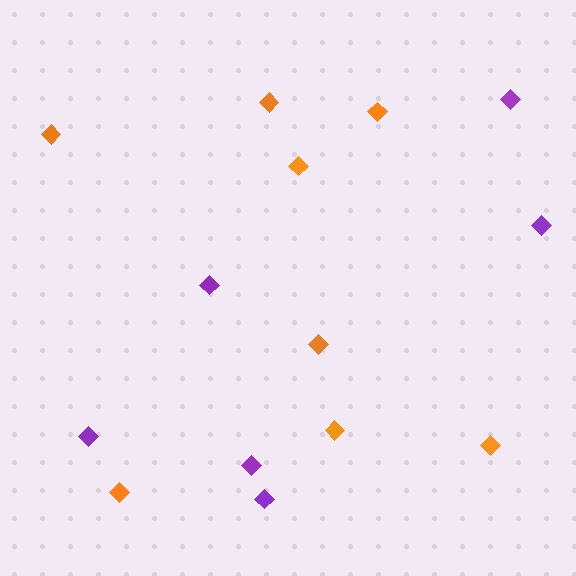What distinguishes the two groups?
There are 2 groups: one group of purple diamonds (6) and one group of orange diamonds (8).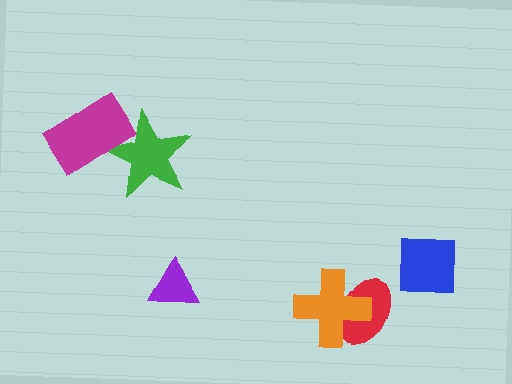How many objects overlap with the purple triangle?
0 objects overlap with the purple triangle.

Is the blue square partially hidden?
No, no other shape covers it.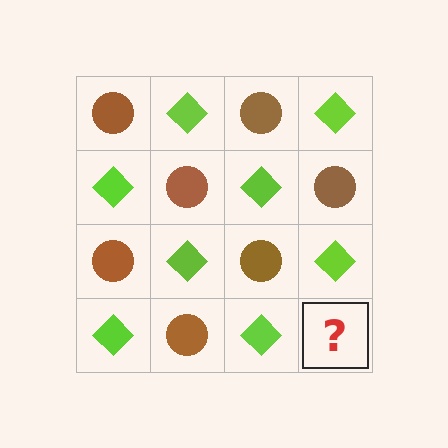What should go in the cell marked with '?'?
The missing cell should contain a brown circle.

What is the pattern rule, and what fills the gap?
The rule is that it alternates brown circle and lime diamond in a checkerboard pattern. The gap should be filled with a brown circle.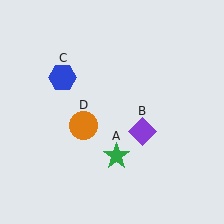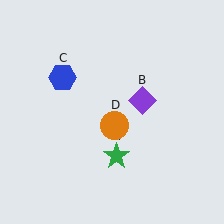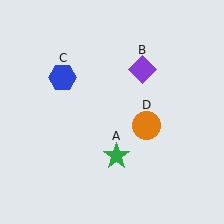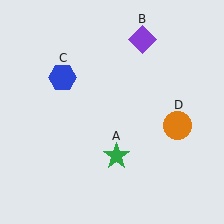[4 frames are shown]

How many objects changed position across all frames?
2 objects changed position: purple diamond (object B), orange circle (object D).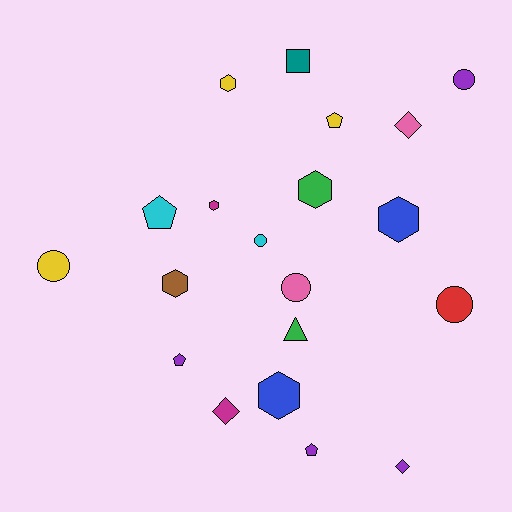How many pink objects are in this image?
There are 2 pink objects.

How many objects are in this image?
There are 20 objects.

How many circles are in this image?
There are 5 circles.